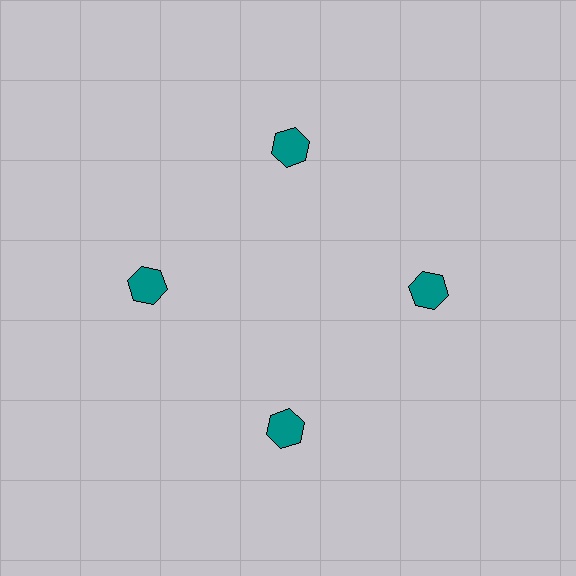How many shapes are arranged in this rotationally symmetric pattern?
There are 4 shapes, arranged in 4 groups of 1.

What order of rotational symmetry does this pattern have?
This pattern has 4-fold rotational symmetry.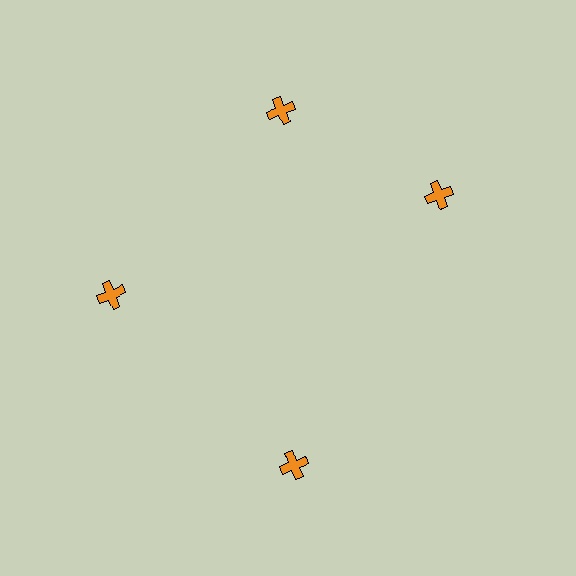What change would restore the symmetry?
The symmetry would be restored by rotating it back into even spacing with its neighbors so that all 4 crosses sit at equal angles and equal distance from the center.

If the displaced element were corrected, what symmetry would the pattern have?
It would have 4-fold rotational symmetry — the pattern would map onto itself every 90 degrees.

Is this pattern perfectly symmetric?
No. The 4 orange crosses are arranged in a ring, but one element near the 3 o'clock position is rotated out of alignment along the ring, breaking the 4-fold rotational symmetry.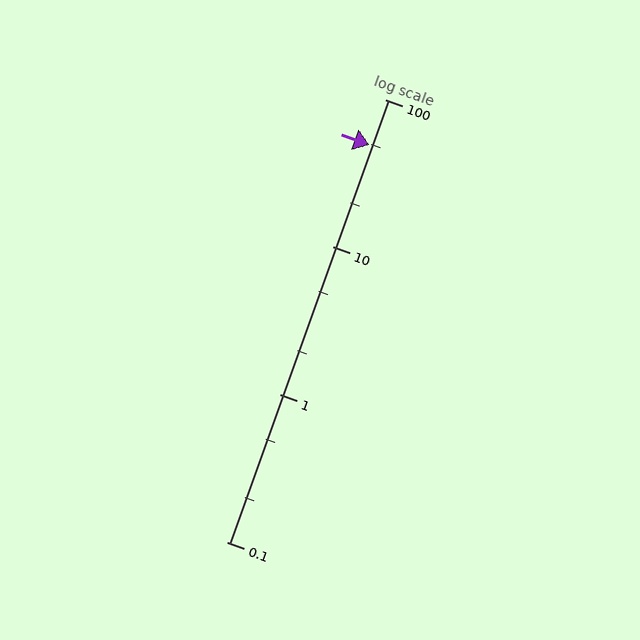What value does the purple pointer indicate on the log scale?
The pointer indicates approximately 49.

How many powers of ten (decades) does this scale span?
The scale spans 3 decades, from 0.1 to 100.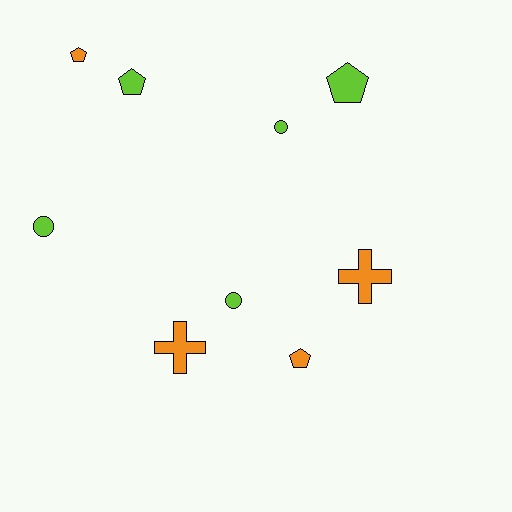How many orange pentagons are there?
There are 2 orange pentagons.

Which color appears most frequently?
Lime, with 5 objects.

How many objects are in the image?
There are 9 objects.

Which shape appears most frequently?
Pentagon, with 4 objects.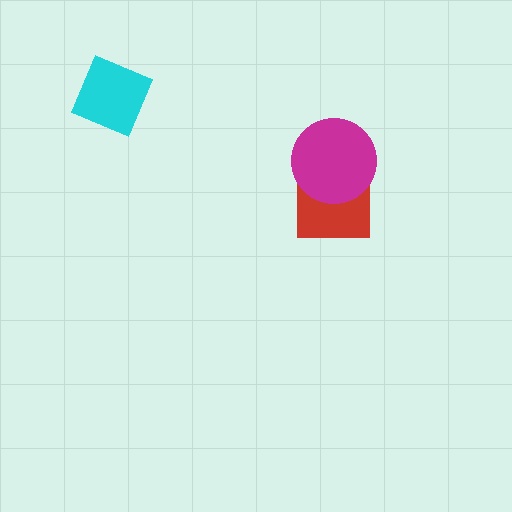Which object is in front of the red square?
The magenta circle is in front of the red square.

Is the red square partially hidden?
Yes, it is partially covered by another shape.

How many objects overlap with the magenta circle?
1 object overlaps with the magenta circle.